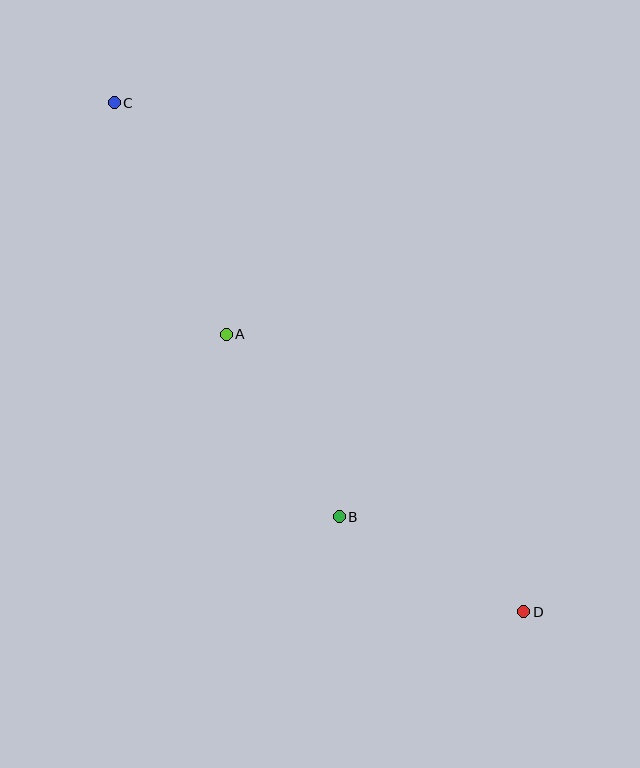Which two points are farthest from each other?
Points C and D are farthest from each other.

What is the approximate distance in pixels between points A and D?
The distance between A and D is approximately 407 pixels.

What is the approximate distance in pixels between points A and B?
The distance between A and B is approximately 215 pixels.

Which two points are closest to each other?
Points B and D are closest to each other.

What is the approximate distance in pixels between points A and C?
The distance between A and C is approximately 257 pixels.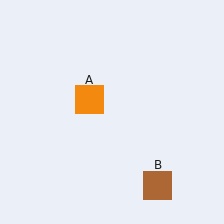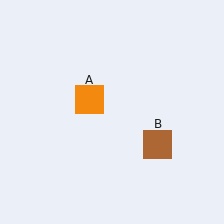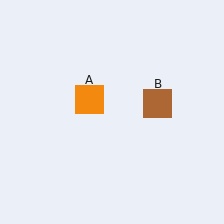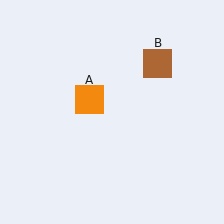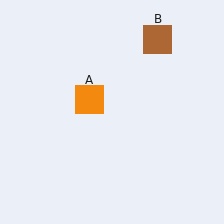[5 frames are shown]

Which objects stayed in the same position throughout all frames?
Orange square (object A) remained stationary.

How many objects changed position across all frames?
1 object changed position: brown square (object B).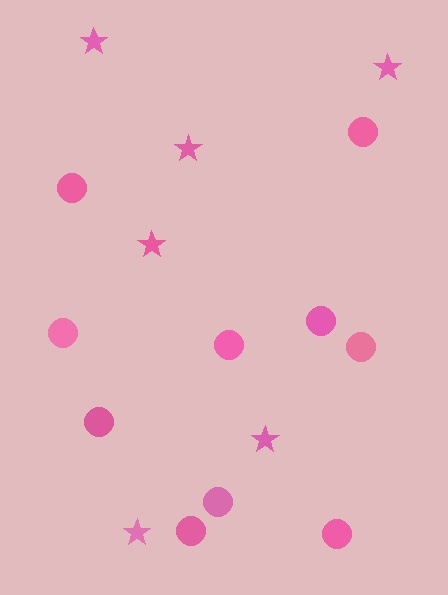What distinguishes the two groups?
There are 2 groups: one group of stars (6) and one group of circles (10).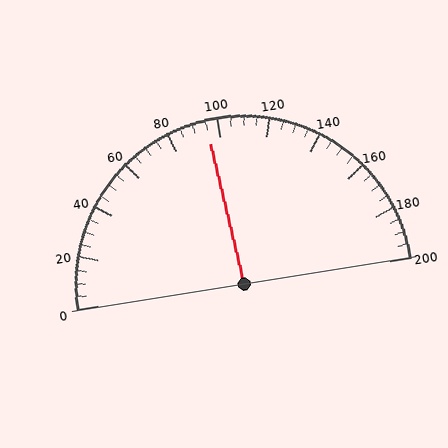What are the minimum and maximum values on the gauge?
The gauge ranges from 0 to 200.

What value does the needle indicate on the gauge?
The needle indicates approximately 95.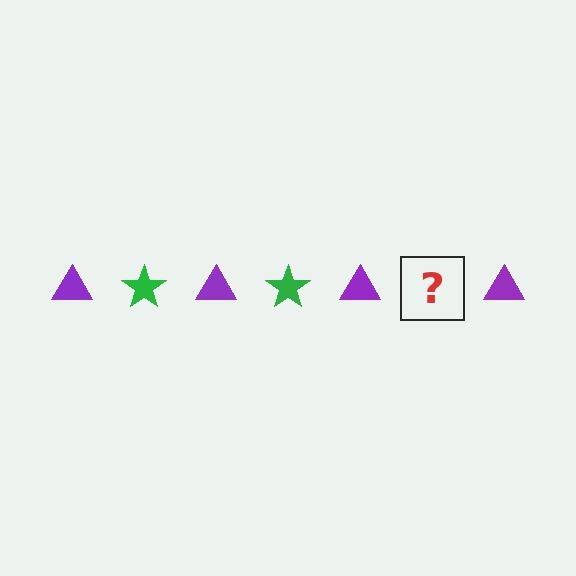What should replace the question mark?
The question mark should be replaced with a green star.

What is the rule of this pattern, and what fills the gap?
The rule is that the pattern alternates between purple triangle and green star. The gap should be filled with a green star.